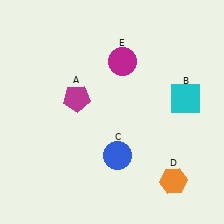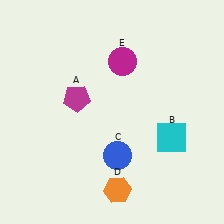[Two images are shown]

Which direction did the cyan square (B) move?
The cyan square (B) moved down.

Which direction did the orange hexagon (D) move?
The orange hexagon (D) moved left.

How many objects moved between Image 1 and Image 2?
2 objects moved between the two images.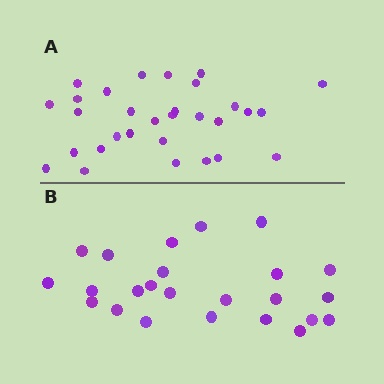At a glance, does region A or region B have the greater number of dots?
Region A (the top region) has more dots.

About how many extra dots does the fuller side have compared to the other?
Region A has about 6 more dots than region B.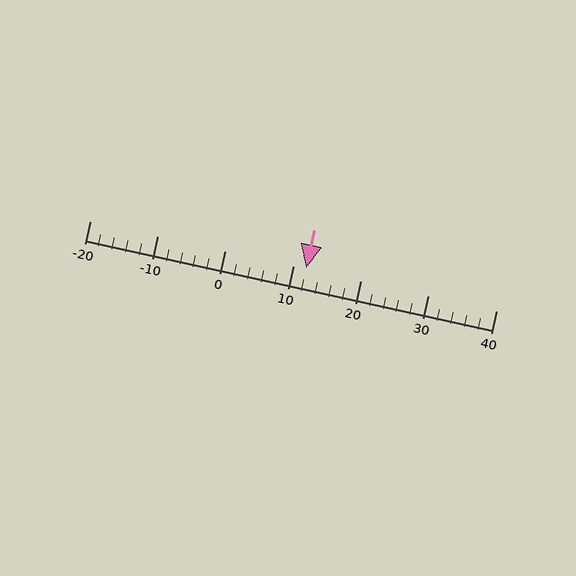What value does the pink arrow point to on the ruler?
The pink arrow points to approximately 12.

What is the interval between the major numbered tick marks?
The major tick marks are spaced 10 units apart.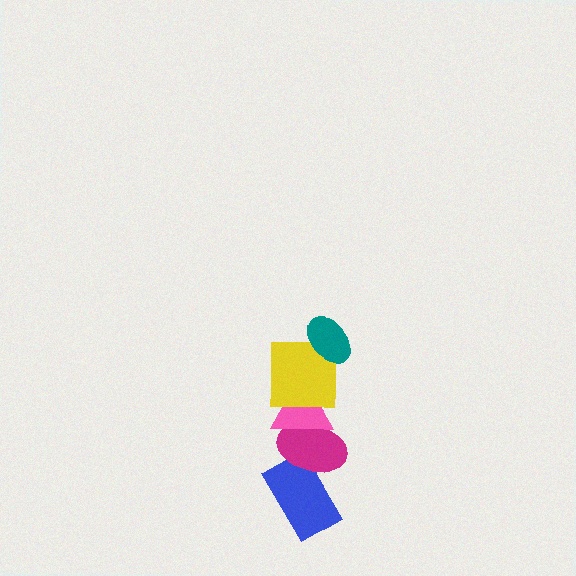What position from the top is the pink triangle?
The pink triangle is 3rd from the top.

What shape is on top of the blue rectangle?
The magenta ellipse is on top of the blue rectangle.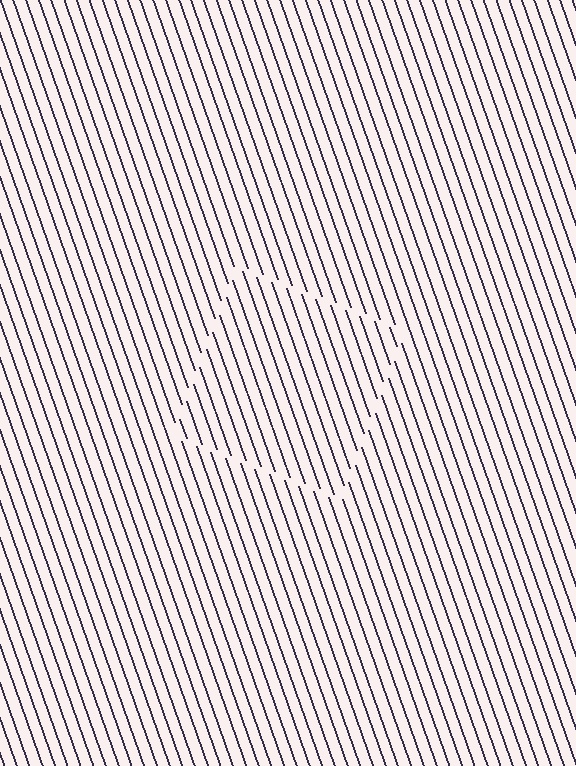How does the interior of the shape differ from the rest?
The interior of the shape contains the same grating, shifted by half a period — the contour is defined by the phase discontinuity where line-ends from the inner and outer gratings abut.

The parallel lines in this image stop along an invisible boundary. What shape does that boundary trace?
An illusory square. The interior of the shape contains the same grating, shifted by half a period — the contour is defined by the phase discontinuity where line-ends from the inner and outer gratings abut.